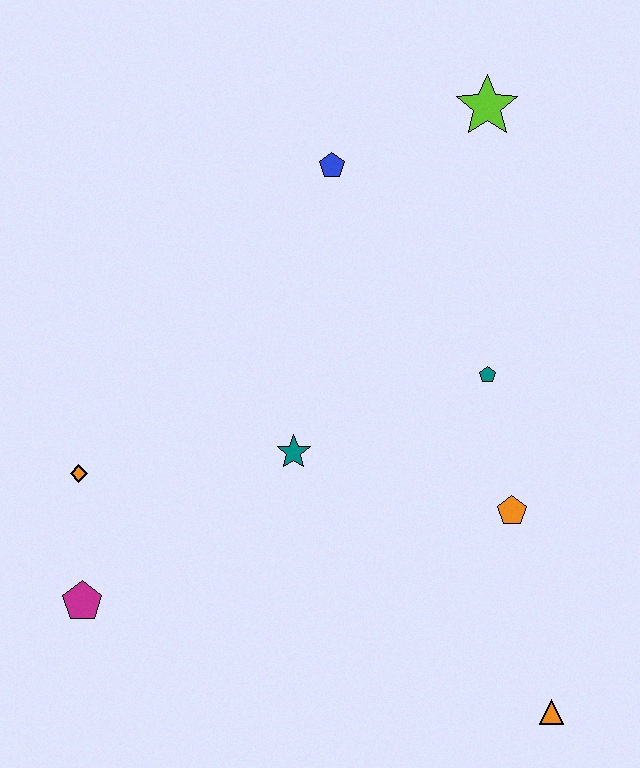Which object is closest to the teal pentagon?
The orange pentagon is closest to the teal pentagon.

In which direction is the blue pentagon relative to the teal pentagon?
The blue pentagon is above the teal pentagon.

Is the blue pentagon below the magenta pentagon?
No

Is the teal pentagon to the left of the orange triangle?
Yes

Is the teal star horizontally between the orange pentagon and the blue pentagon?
No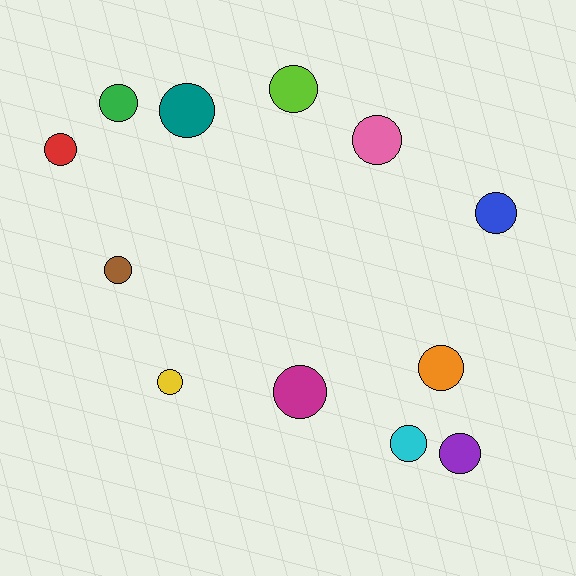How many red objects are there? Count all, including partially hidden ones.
There is 1 red object.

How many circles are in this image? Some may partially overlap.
There are 12 circles.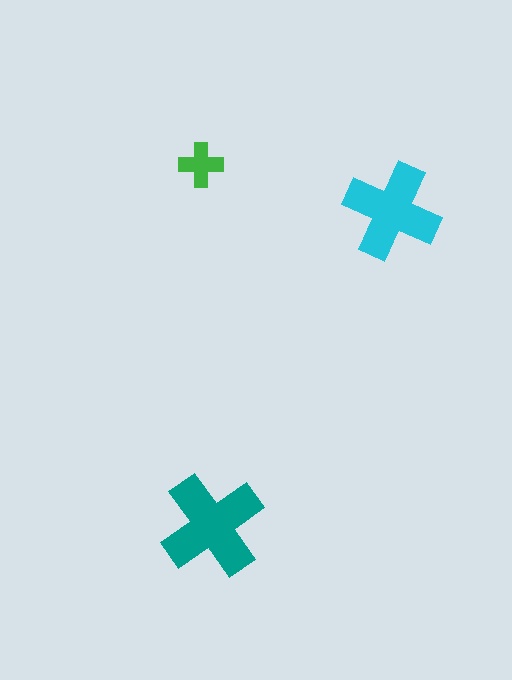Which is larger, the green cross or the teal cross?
The teal one.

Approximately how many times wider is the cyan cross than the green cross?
About 2 times wider.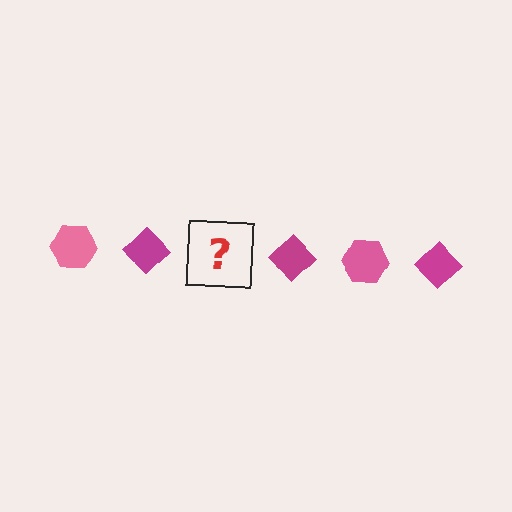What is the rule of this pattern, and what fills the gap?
The rule is that the pattern alternates between pink hexagon and magenta diamond. The gap should be filled with a pink hexagon.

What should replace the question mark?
The question mark should be replaced with a pink hexagon.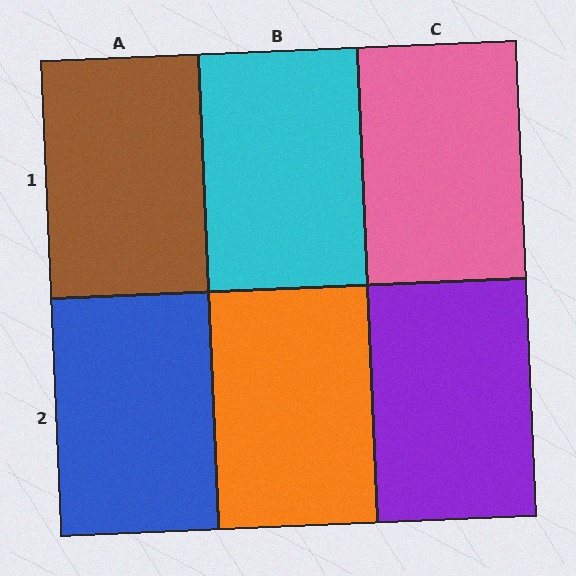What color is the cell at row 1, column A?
Brown.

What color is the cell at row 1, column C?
Pink.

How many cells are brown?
1 cell is brown.